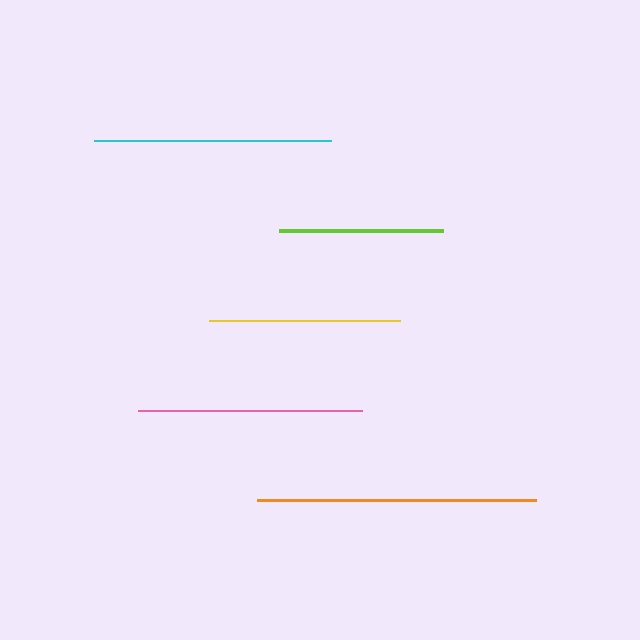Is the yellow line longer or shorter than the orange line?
The orange line is longer than the yellow line.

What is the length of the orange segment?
The orange segment is approximately 279 pixels long.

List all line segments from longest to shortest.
From longest to shortest: orange, cyan, pink, yellow, lime.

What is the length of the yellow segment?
The yellow segment is approximately 191 pixels long.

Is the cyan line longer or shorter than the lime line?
The cyan line is longer than the lime line.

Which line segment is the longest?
The orange line is the longest at approximately 279 pixels.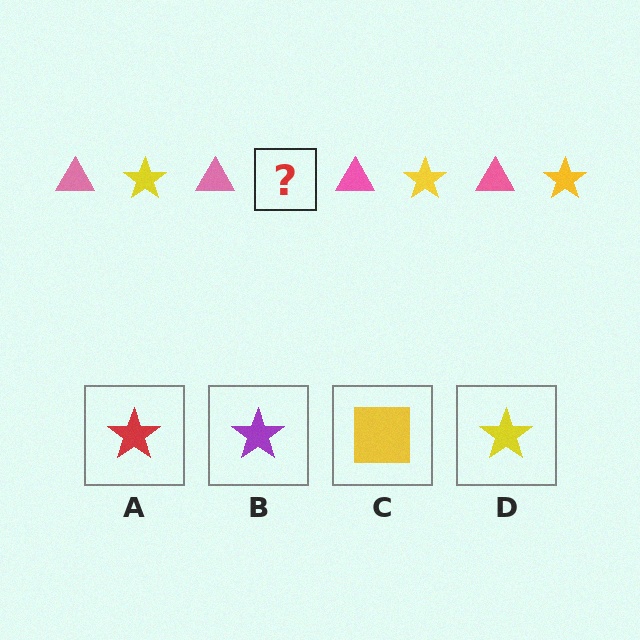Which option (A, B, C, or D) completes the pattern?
D.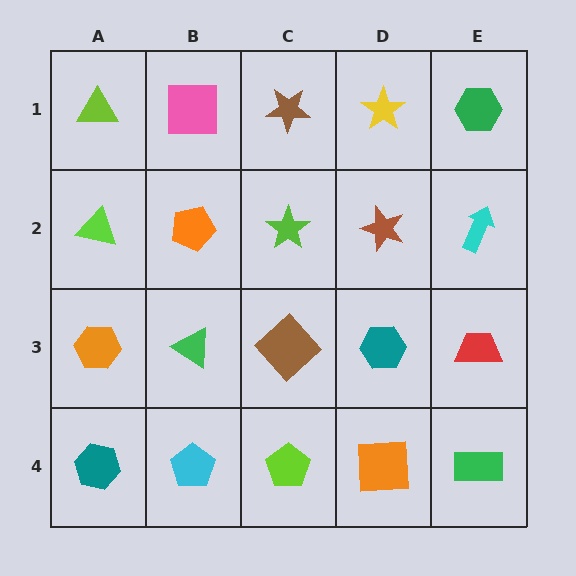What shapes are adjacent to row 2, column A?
A lime triangle (row 1, column A), an orange hexagon (row 3, column A), an orange pentagon (row 2, column B).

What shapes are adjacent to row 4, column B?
A green triangle (row 3, column B), a teal hexagon (row 4, column A), a lime pentagon (row 4, column C).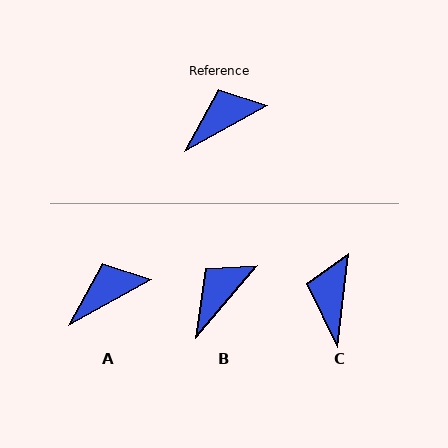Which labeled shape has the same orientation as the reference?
A.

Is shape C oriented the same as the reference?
No, it is off by about 54 degrees.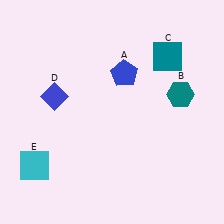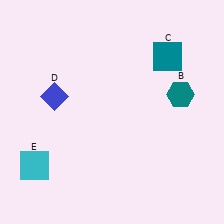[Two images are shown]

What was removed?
The blue pentagon (A) was removed in Image 2.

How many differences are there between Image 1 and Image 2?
There is 1 difference between the two images.